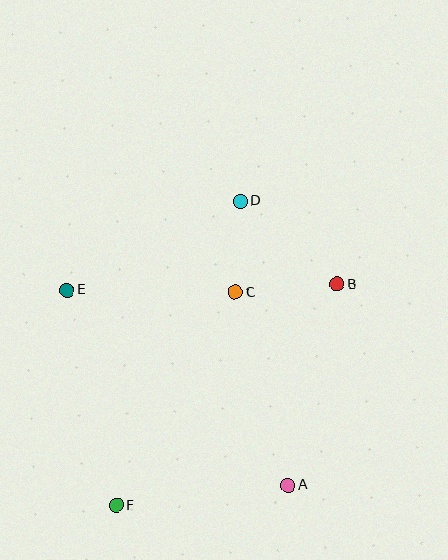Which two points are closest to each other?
Points C and D are closest to each other.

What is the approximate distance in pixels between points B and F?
The distance between B and F is approximately 312 pixels.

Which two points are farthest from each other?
Points D and F are farthest from each other.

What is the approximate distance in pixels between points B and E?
The distance between B and E is approximately 270 pixels.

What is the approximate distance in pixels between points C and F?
The distance between C and F is approximately 244 pixels.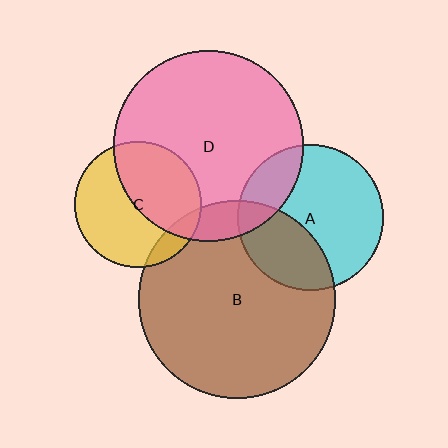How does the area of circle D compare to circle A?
Approximately 1.7 times.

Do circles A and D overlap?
Yes.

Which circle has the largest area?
Circle B (brown).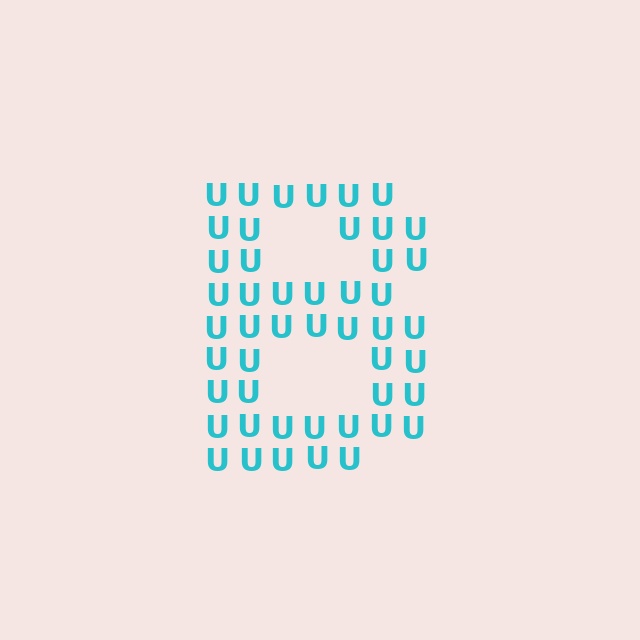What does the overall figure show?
The overall figure shows the letter B.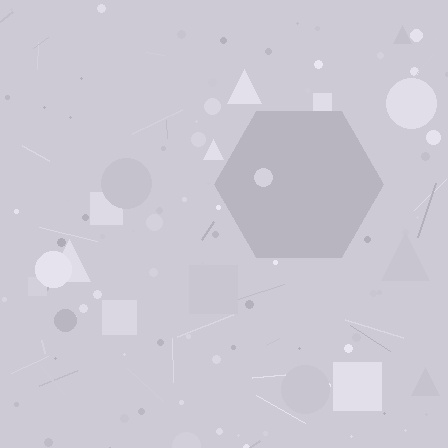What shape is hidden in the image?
A hexagon is hidden in the image.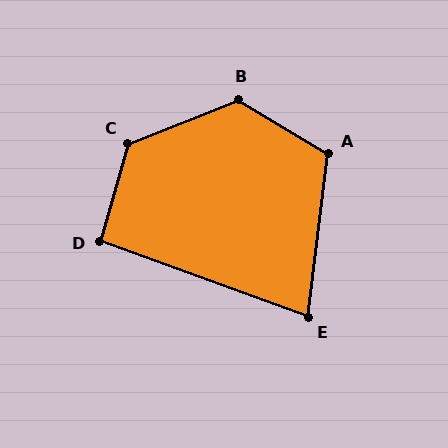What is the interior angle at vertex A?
Approximately 114 degrees (obtuse).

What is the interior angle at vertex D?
Approximately 94 degrees (approximately right).